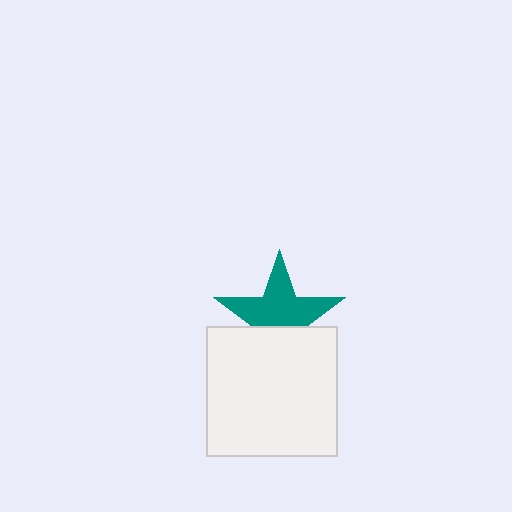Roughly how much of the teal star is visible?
About half of it is visible (roughly 62%).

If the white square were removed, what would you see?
You would see the complete teal star.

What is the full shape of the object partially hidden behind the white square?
The partially hidden object is a teal star.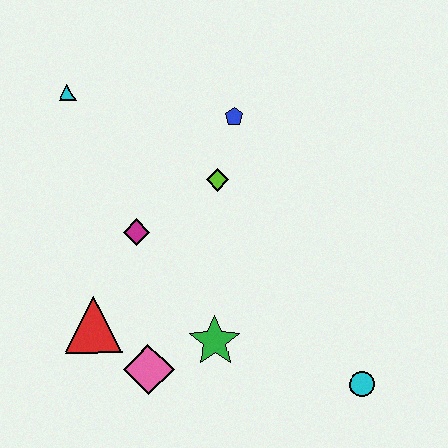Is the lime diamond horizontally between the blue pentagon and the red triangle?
Yes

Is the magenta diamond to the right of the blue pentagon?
No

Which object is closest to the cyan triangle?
The magenta diamond is closest to the cyan triangle.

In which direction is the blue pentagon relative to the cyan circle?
The blue pentagon is above the cyan circle.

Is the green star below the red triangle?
Yes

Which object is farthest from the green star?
The cyan triangle is farthest from the green star.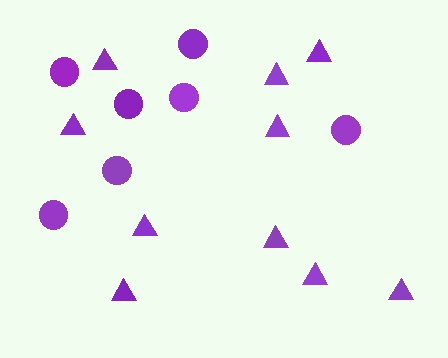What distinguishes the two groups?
There are 2 groups: one group of circles (7) and one group of triangles (10).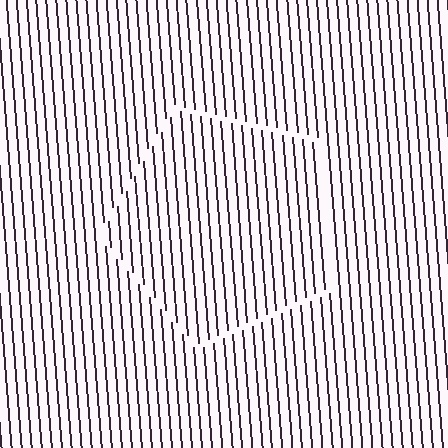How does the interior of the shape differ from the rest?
The interior of the shape contains the same grating, shifted by half a period — the contour is defined by the phase discontinuity where line-ends from the inner and outer gratings abut.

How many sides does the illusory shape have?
5 sides — the line-ends trace a pentagon.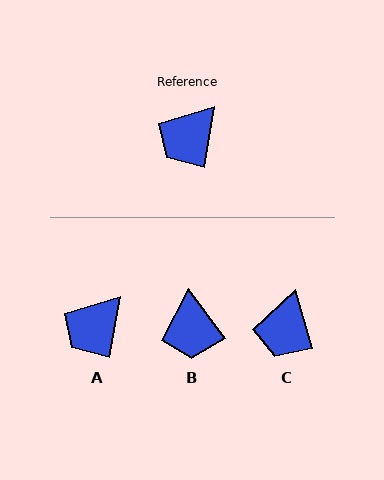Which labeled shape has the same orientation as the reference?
A.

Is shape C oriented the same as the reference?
No, it is off by about 26 degrees.